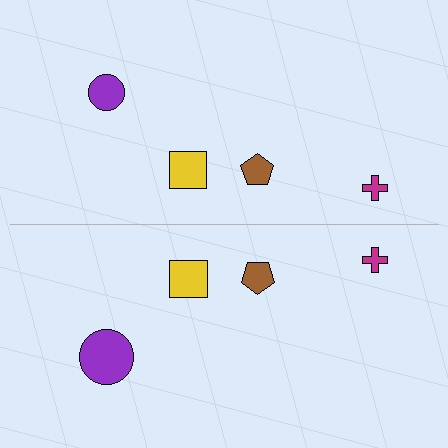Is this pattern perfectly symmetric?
No, the pattern is not perfectly symmetric. The purple circle on the bottom side has a different size than its mirror counterpart.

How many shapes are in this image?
There are 8 shapes in this image.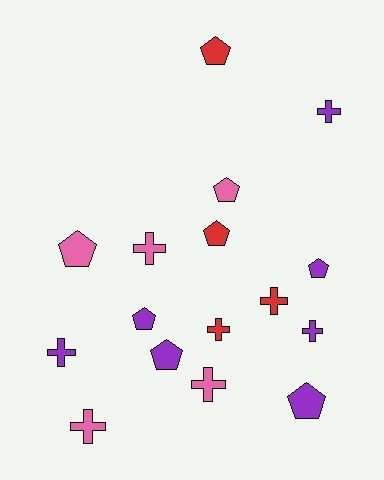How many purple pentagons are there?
There are 4 purple pentagons.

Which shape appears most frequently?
Cross, with 8 objects.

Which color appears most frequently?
Purple, with 7 objects.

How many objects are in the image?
There are 16 objects.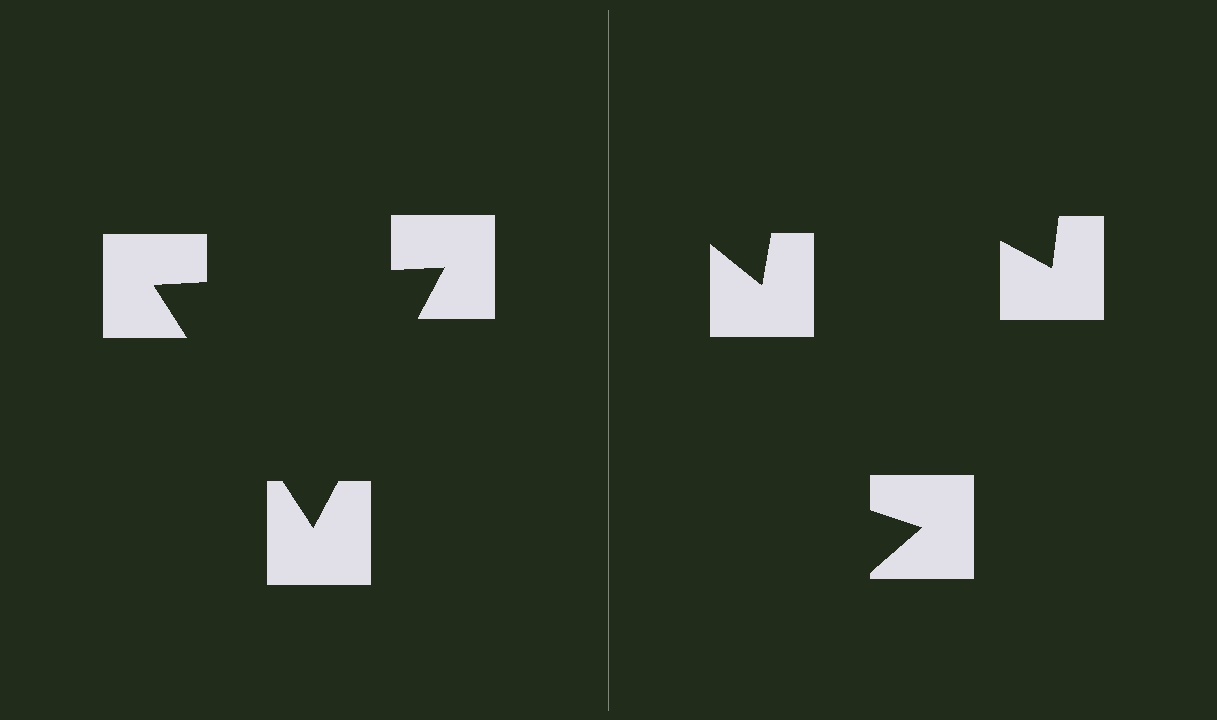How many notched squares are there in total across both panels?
6 — 3 on each side.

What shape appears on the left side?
An illusory triangle.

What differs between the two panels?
The notched squares are positioned identically on both sides; only the wedge orientations differ. On the left they align to a triangle; on the right they are misaligned.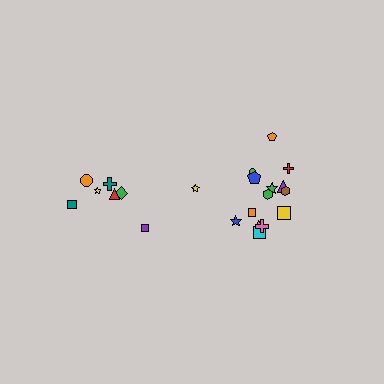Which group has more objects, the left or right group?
The right group.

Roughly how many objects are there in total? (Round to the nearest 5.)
Roughly 20 objects in total.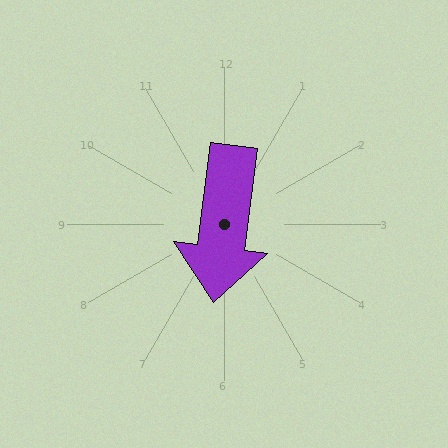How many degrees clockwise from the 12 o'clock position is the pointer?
Approximately 188 degrees.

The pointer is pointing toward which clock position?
Roughly 6 o'clock.